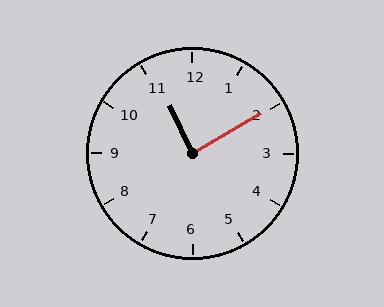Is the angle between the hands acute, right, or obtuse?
It is right.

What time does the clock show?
11:10.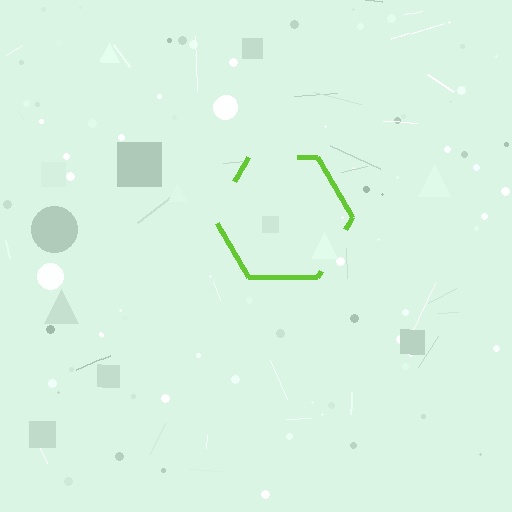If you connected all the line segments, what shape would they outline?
They would outline a hexagon.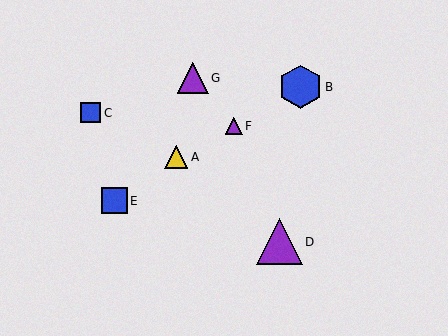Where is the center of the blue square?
The center of the blue square is at (91, 113).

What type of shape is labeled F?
Shape F is a purple triangle.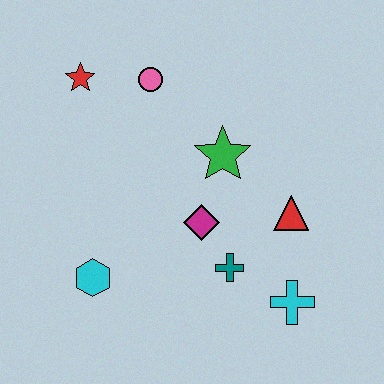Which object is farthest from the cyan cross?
The red star is farthest from the cyan cross.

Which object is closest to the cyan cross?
The teal cross is closest to the cyan cross.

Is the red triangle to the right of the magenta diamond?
Yes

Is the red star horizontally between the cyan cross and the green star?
No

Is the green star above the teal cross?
Yes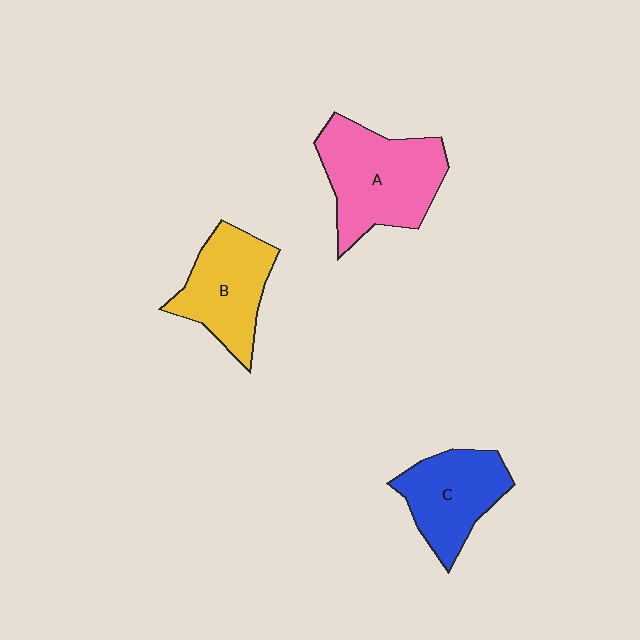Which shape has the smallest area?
Shape C (blue).